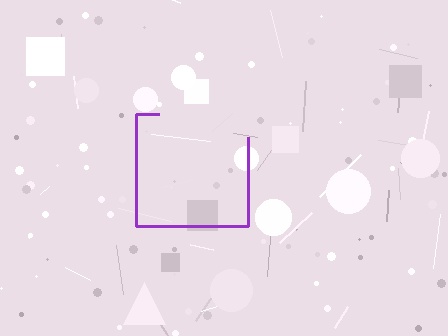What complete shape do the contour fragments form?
The contour fragments form a square.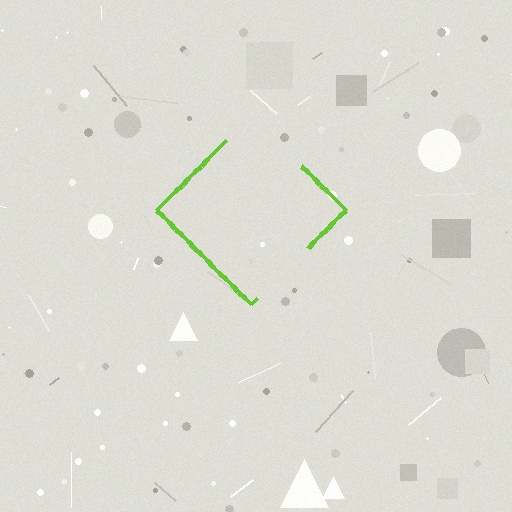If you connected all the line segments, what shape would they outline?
They would outline a diamond.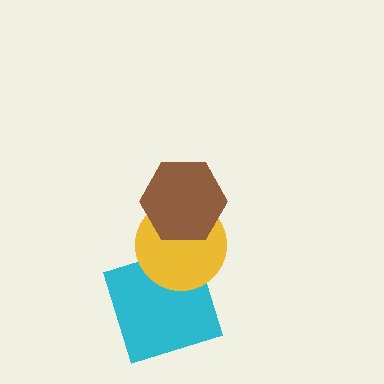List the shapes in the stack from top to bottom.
From top to bottom: the brown hexagon, the yellow circle, the cyan square.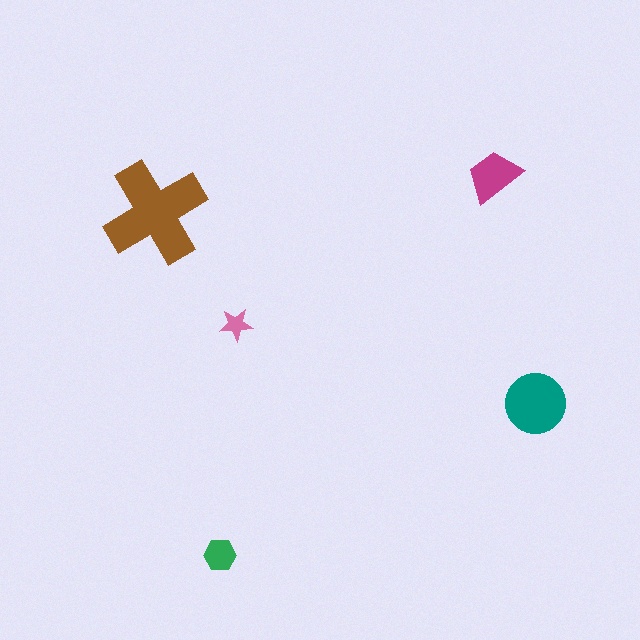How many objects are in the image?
There are 5 objects in the image.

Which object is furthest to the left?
The brown cross is leftmost.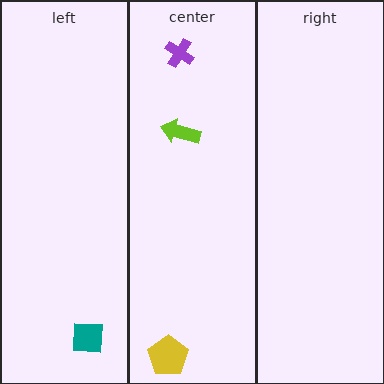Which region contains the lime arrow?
The center region.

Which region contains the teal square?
The left region.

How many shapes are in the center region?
3.